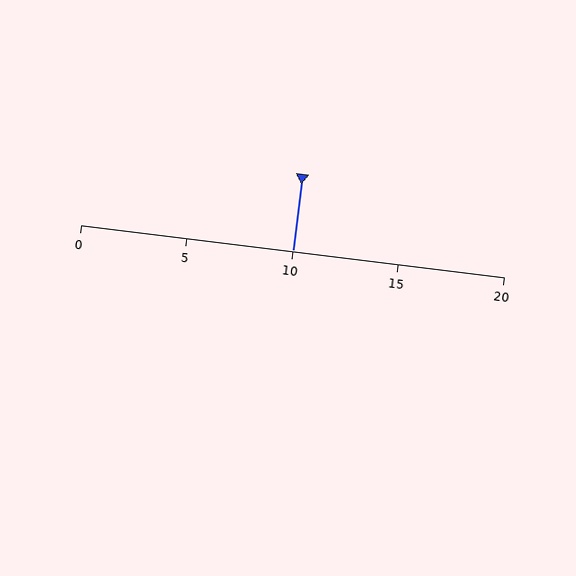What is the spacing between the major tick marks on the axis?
The major ticks are spaced 5 apart.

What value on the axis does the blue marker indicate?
The marker indicates approximately 10.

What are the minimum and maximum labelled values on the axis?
The axis runs from 0 to 20.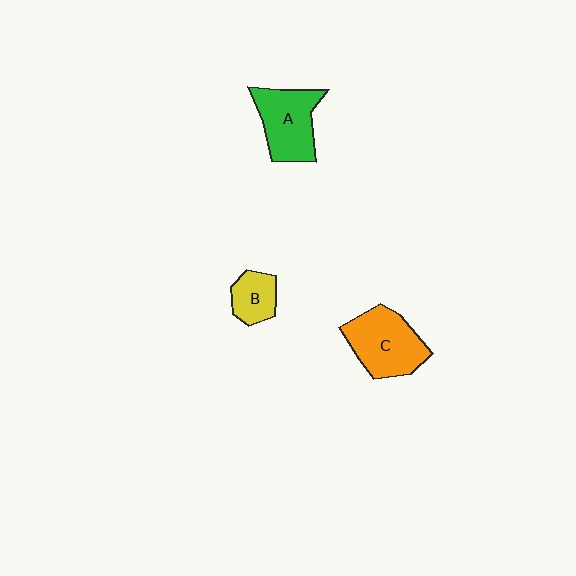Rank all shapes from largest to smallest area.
From largest to smallest: C (orange), A (green), B (yellow).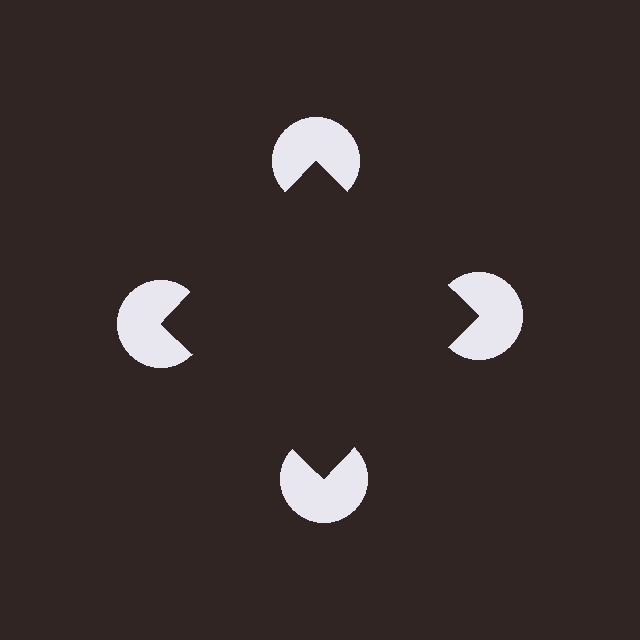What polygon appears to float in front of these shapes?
An illusory square — its edges are inferred from the aligned wedge cuts in the pac-man discs, not physically drawn.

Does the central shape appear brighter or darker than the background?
It typically appears slightly darker than the background, even though no actual brightness change is drawn.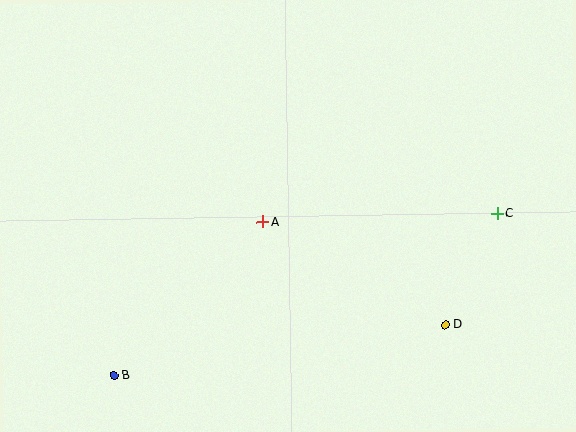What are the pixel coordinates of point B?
Point B is at (114, 375).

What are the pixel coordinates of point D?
Point D is at (445, 325).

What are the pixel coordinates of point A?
Point A is at (263, 222).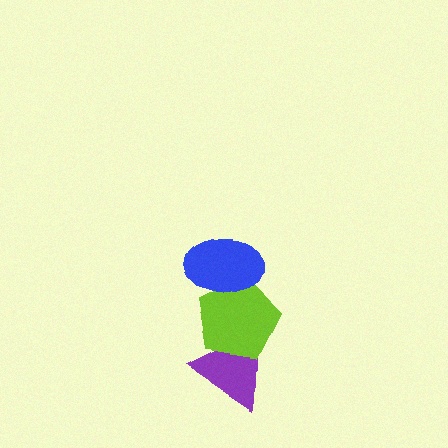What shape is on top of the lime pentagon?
The blue ellipse is on top of the lime pentagon.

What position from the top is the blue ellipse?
The blue ellipse is 1st from the top.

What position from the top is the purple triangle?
The purple triangle is 3rd from the top.